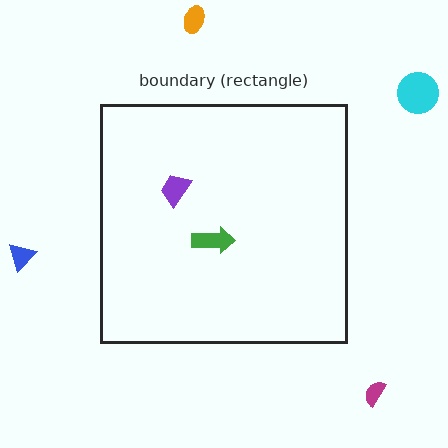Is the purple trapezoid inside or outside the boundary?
Inside.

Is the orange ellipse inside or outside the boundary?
Outside.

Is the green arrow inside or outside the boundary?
Inside.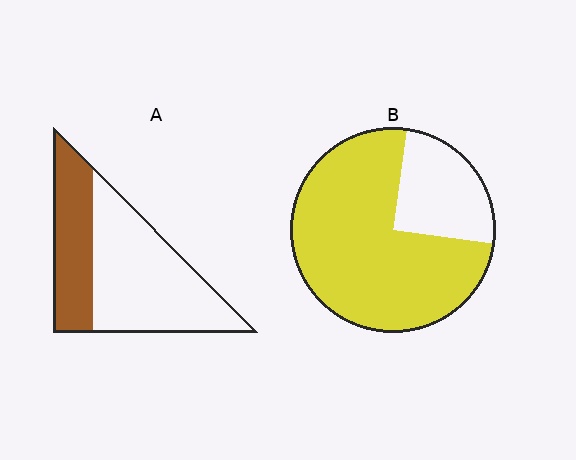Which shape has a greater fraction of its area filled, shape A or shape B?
Shape B.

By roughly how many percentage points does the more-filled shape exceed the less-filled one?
By roughly 40 percentage points (B over A).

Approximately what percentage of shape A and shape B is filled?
A is approximately 35% and B is approximately 75%.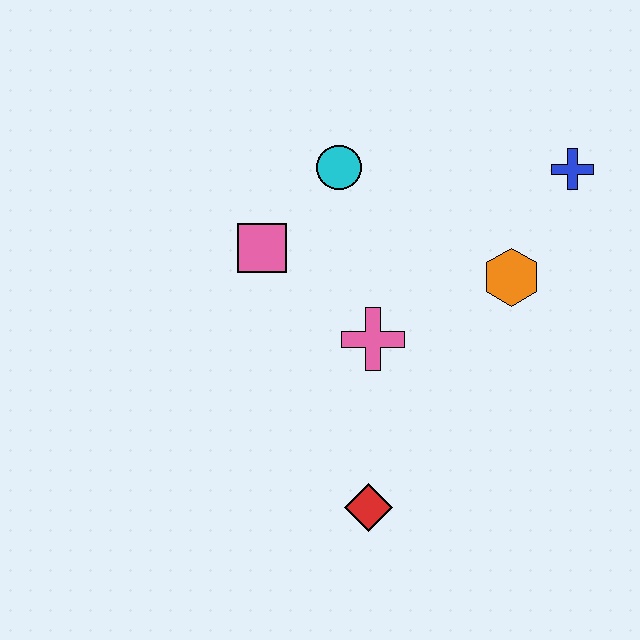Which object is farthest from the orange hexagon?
The red diamond is farthest from the orange hexagon.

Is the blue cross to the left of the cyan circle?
No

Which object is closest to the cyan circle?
The pink square is closest to the cyan circle.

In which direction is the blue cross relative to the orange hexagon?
The blue cross is above the orange hexagon.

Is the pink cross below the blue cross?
Yes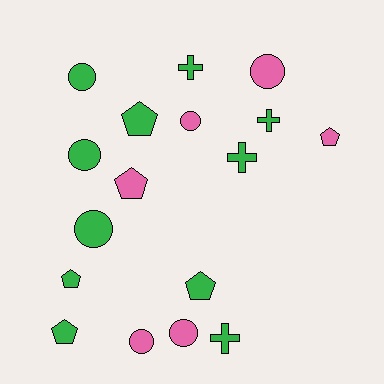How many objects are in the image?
There are 17 objects.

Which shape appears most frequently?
Circle, with 7 objects.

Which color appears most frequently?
Green, with 11 objects.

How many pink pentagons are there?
There are 2 pink pentagons.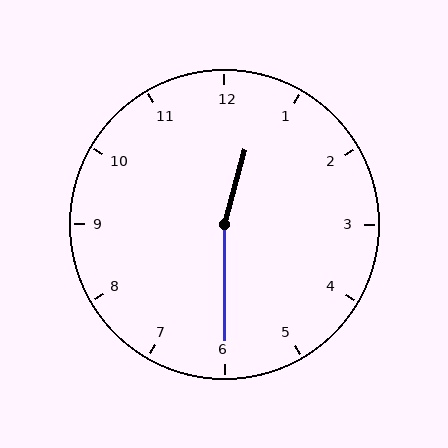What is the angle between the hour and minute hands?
Approximately 165 degrees.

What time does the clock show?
12:30.